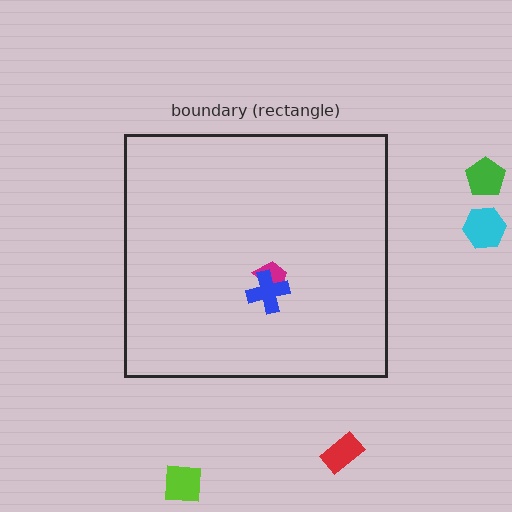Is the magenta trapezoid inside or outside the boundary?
Inside.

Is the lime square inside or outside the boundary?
Outside.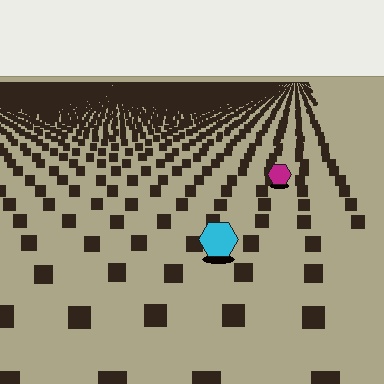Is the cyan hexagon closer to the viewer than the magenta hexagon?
Yes. The cyan hexagon is closer — you can tell from the texture gradient: the ground texture is coarser near it.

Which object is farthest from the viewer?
The magenta hexagon is farthest from the viewer. It appears smaller and the ground texture around it is denser.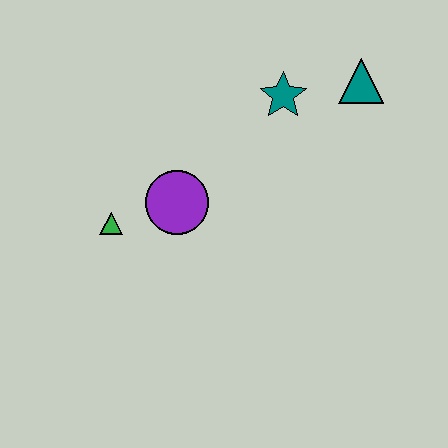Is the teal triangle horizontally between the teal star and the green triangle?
No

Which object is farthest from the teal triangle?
The green triangle is farthest from the teal triangle.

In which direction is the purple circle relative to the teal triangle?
The purple circle is to the left of the teal triangle.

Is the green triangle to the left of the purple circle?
Yes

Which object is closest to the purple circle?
The green triangle is closest to the purple circle.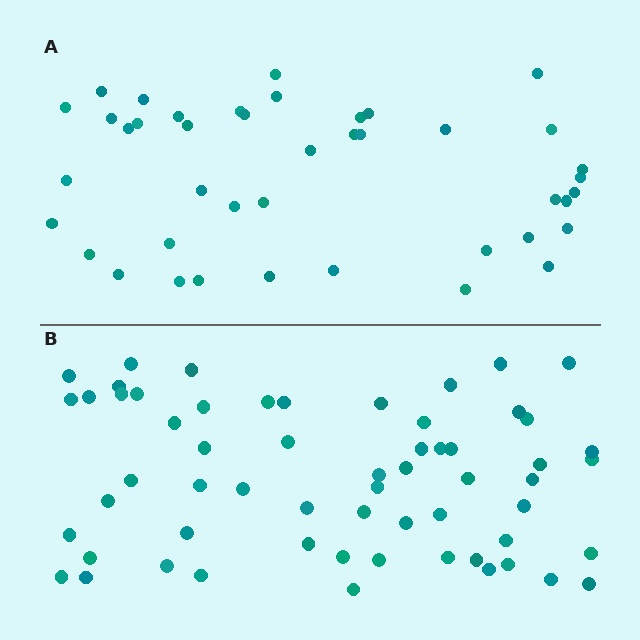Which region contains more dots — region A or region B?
Region B (the bottom region) has more dots.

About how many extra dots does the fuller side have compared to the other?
Region B has approximately 20 more dots than region A.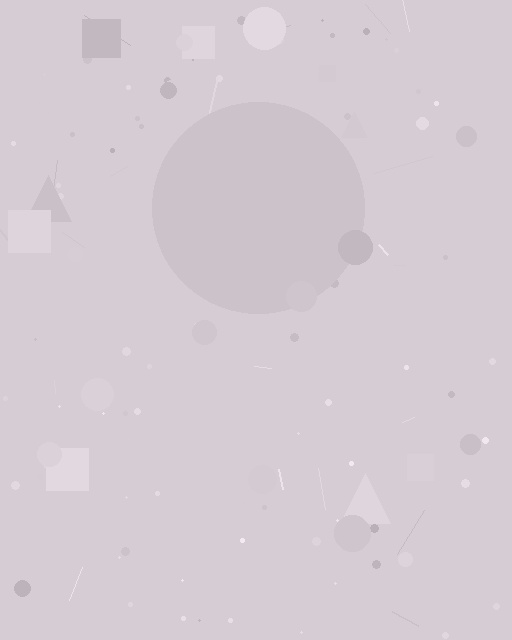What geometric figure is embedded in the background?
A circle is embedded in the background.